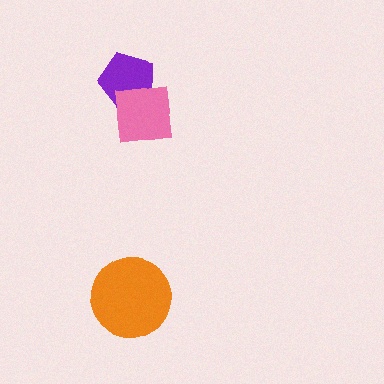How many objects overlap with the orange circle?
0 objects overlap with the orange circle.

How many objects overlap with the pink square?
1 object overlaps with the pink square.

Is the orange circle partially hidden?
No, no other shape covers it.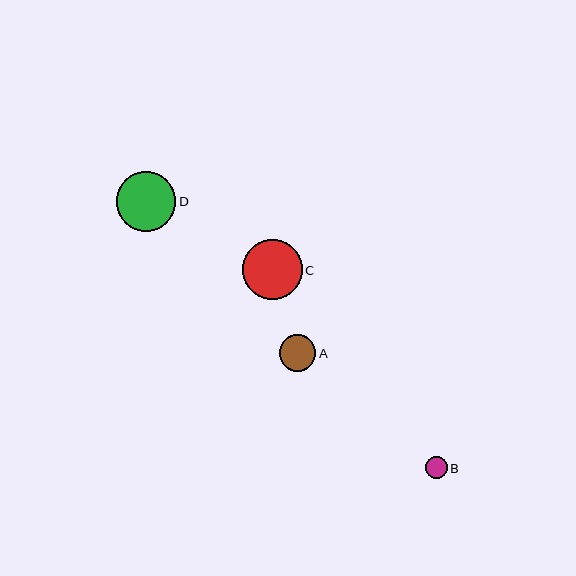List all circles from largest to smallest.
From largest to smallest: C, D, A, B.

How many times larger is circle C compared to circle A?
Circle C is approximately 1.7 times the size of circle A.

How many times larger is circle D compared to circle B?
Circle D is approximately 2.8 times the size of circle B.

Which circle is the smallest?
Circle B is the smallest with a size of approximately 21 pixels.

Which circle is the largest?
Circle C is the largest with a size of approximately 60 pixels.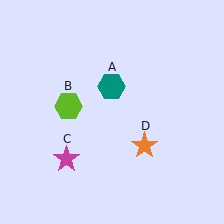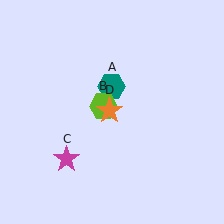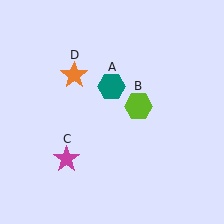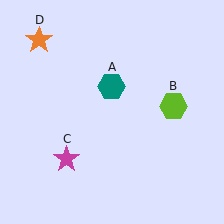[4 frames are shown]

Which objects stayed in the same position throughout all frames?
Teal hexagon (object A) and magenta star (object C) remained stationary.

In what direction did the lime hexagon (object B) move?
The lime hexagon (object B) moved right.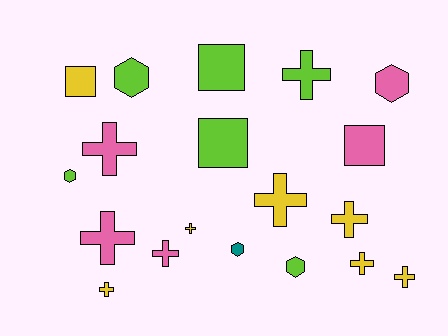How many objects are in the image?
There are 19 objects.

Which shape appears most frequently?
Cross, with 10 objects.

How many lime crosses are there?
There is 1 lime cross.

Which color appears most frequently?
Yellow, with 7 objects.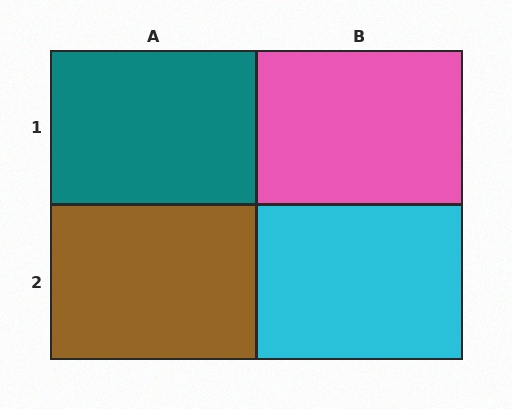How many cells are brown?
1 cell is brown.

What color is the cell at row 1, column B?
Pink.